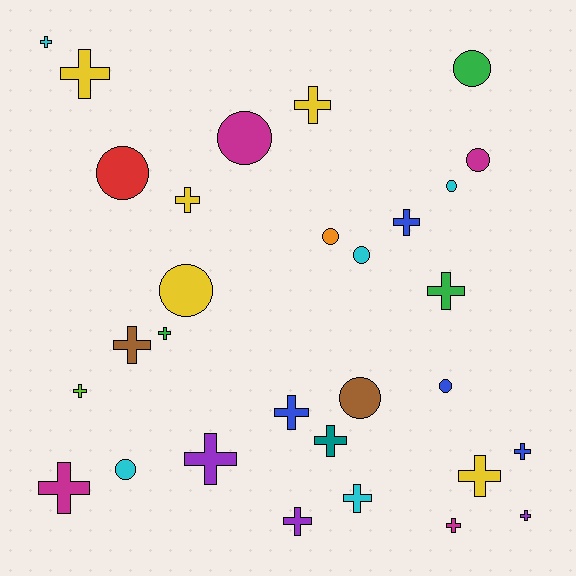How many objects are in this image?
There are 30 objects.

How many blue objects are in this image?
There are 4 blue objects.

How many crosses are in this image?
There are 19 crosses.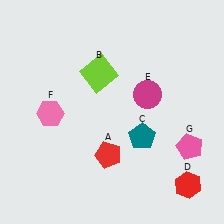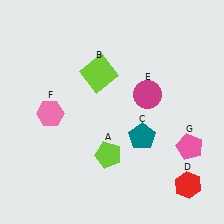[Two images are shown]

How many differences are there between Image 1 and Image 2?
There is 1 difference between the two images.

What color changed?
The pentagon (A) changed from red in Image 1 to lime in Image 2.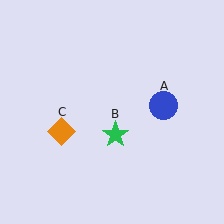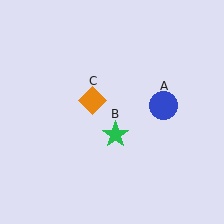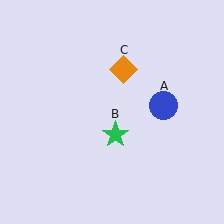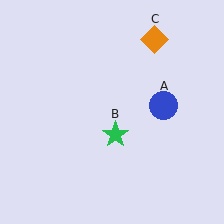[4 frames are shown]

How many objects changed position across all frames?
1 object changed position: orange diamond (object C).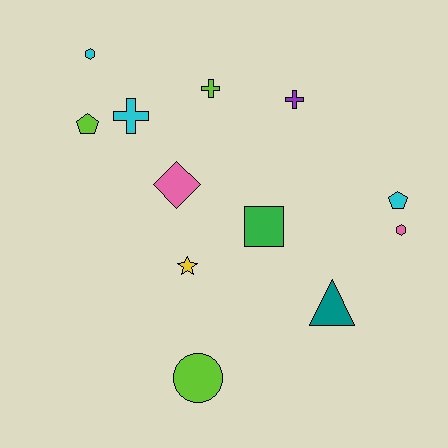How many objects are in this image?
There are 12 objects.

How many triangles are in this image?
There is 1 triangle.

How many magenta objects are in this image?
There are no magenta objects.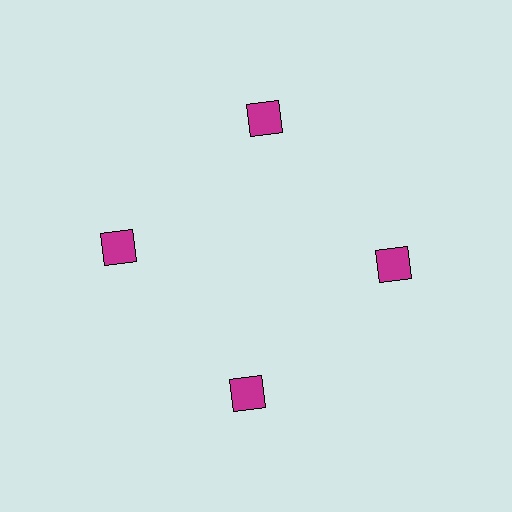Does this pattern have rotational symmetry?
Yes, this pattern has 4-fold rotational symmetry. It looks the same after rotating 90 degrees around the center.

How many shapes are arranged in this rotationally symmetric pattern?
There are 4 shapes, arranged in 4 groups of 1.